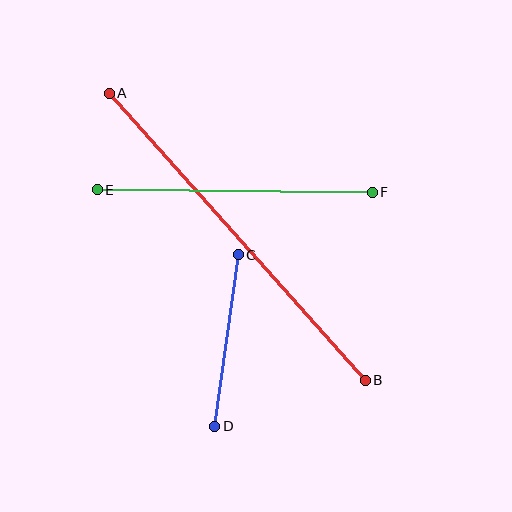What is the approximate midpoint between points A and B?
The midpoint is at approximately (237, 237) pixels.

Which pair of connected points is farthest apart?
Points A and B are farthest apart.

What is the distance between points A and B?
The distance is approximately 384 pixels.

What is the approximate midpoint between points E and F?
The midpoint is at approximately (235, 191) pixels.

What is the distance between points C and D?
The distance is approximately 173 pixels.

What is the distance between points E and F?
The distance is approximately 275 pixels.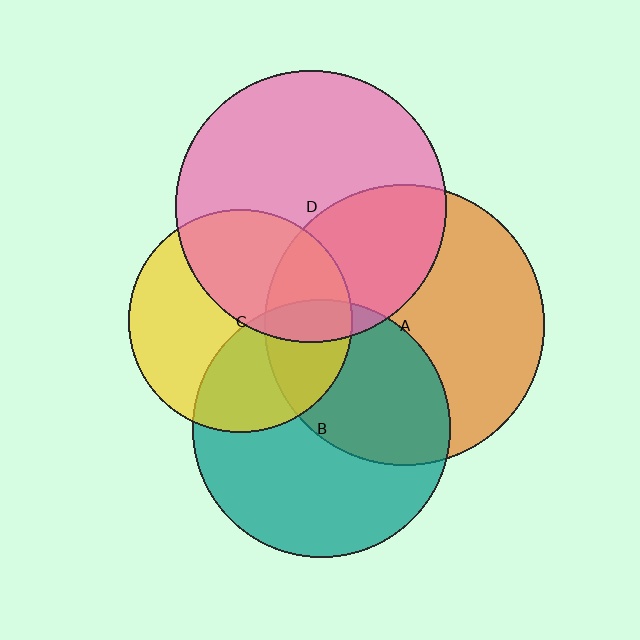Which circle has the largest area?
Circle A (orange).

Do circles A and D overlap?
Yes.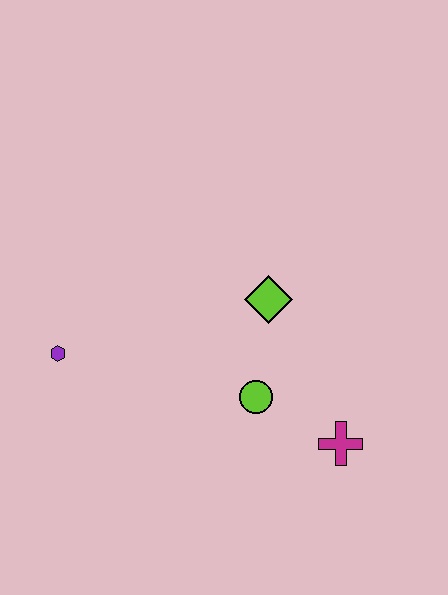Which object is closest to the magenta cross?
The lime circle is closest to the magenta cross.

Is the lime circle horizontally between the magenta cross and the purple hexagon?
Yes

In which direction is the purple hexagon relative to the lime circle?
The purple hexagon is to the left of the lime circle.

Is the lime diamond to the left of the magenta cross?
Yes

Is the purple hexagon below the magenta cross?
No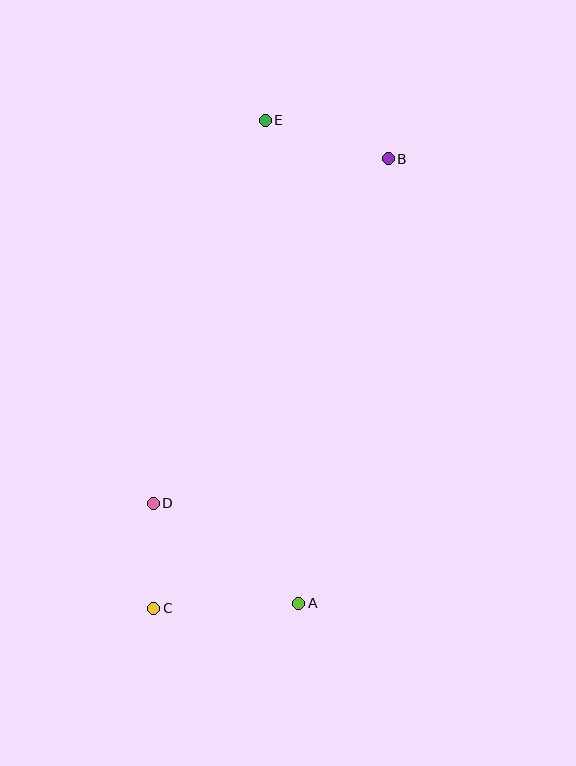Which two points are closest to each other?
Points C and D are closest to each other.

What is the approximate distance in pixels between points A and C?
The distance between A and C is approximately 145 pixels.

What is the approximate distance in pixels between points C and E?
The distance between C and E is approximately 501 pixels.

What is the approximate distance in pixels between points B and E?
The distance between B and E is approximately 129 pixels.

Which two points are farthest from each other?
Points B and C are farthest from each other.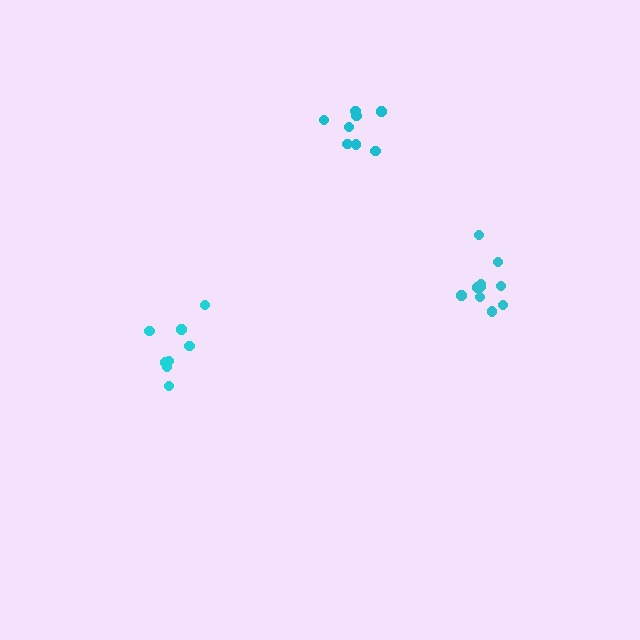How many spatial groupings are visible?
There are 3 spatial groupings.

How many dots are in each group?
Group 1: 8 dots, Group 2: 11 dots, Group 3: 8 dots (27 total).